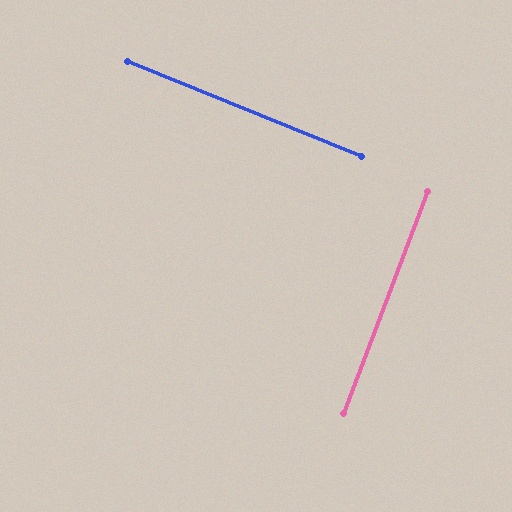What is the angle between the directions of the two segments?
Approximately 89 degrees.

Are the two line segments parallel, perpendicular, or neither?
Perpendicular — they meet at approximately 89°.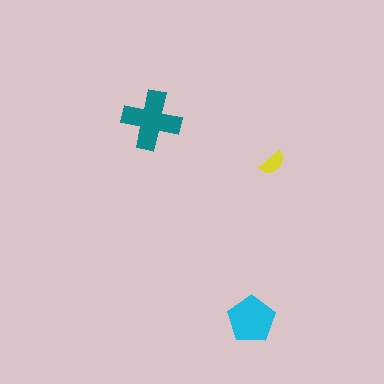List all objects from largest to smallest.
The teal cross, the cyan pentagon, the yellow semicircle.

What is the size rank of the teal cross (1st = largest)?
1st.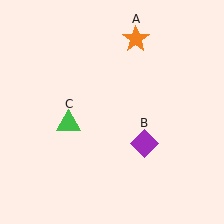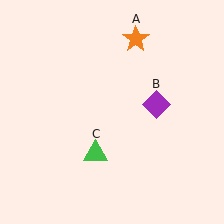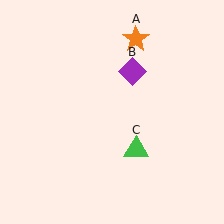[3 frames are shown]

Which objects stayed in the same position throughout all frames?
Orange star (object A) remained stationary.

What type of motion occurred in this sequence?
The purple diamond (object B), green triangle (object C) rotated counterclockwise around the center of the scene.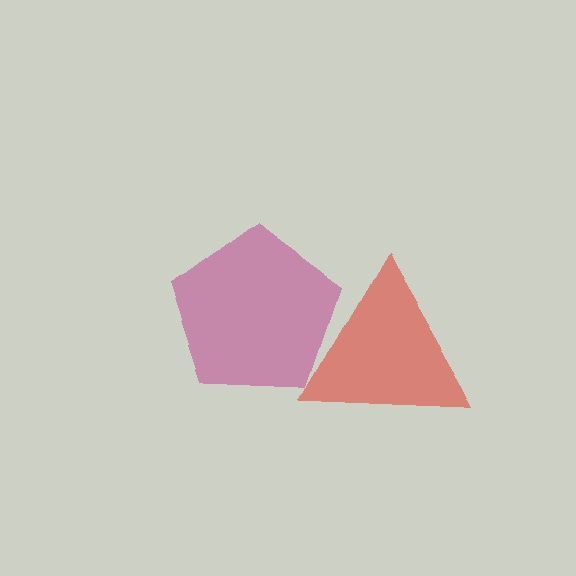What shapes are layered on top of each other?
The layered shapes are: a magenta pentagon, a red triangle.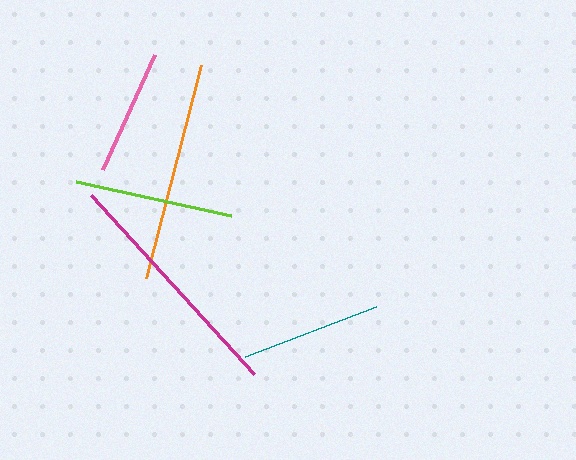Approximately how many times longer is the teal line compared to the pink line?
The teal line is approximately 1.1 times the length of the pink line.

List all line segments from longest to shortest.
From longest to shortest: magenta, orange, lime, teal, pink.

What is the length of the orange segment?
The orange segment is approximately 220 pixels long.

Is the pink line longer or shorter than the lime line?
The lime line is longer than the pink line.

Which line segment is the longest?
The magenta line is the longest at approximately 242 pixels.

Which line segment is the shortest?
The pink line is the shortest at approximately 126 pixels.